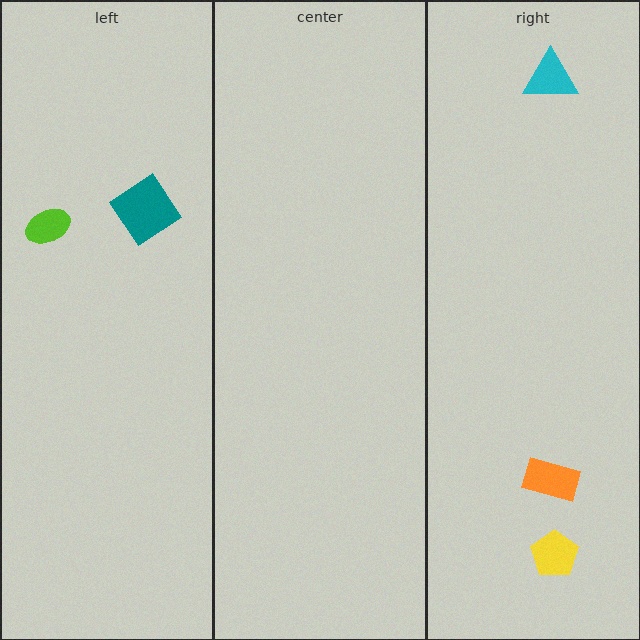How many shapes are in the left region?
2.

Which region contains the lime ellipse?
The left region.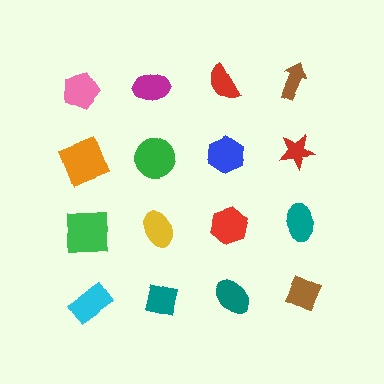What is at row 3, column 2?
A yellow ellipse.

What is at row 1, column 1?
A pink pentagon.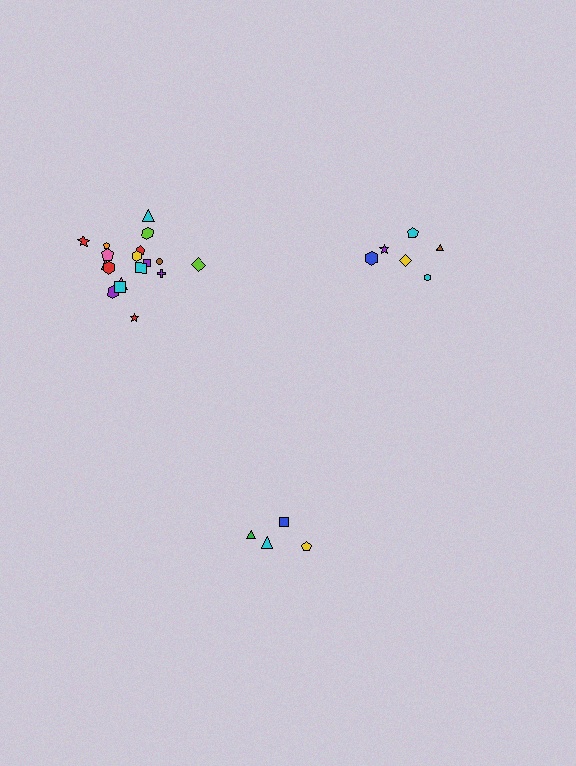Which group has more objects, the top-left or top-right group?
The top-left group.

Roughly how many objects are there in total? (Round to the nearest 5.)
Roughly 30 objects in total.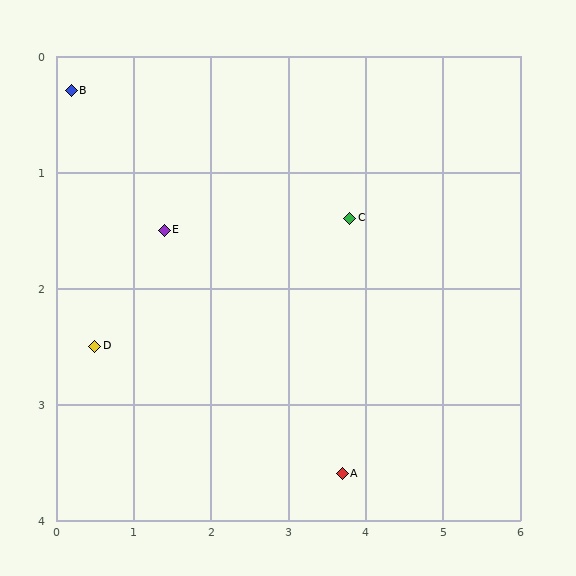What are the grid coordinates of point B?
Point B is at approximately (0.2, 0.3).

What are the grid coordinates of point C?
Point C is at approximately (3.8, 1.4).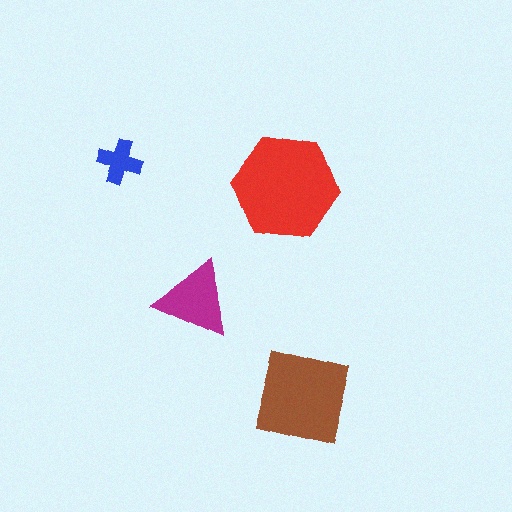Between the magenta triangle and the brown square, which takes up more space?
The brown square.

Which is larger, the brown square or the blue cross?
The brown square.